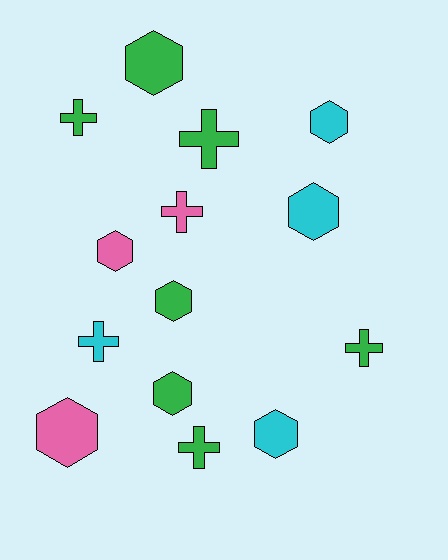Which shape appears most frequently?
Hexagon, with 8 objects.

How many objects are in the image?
There are 14 objects.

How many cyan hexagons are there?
There are 3 cyan hexagons.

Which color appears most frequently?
Green, with 7 objects.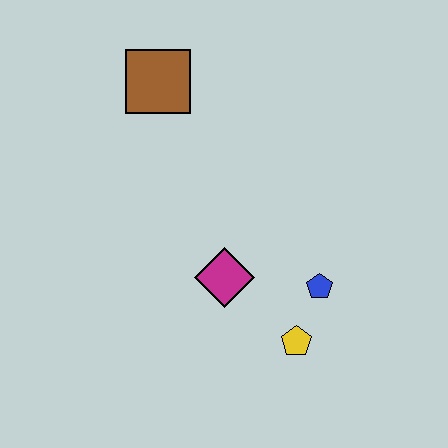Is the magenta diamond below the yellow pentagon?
No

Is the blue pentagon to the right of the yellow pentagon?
Yes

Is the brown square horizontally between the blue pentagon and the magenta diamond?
No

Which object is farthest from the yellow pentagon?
The brown square is farthest from the yellow pentagon.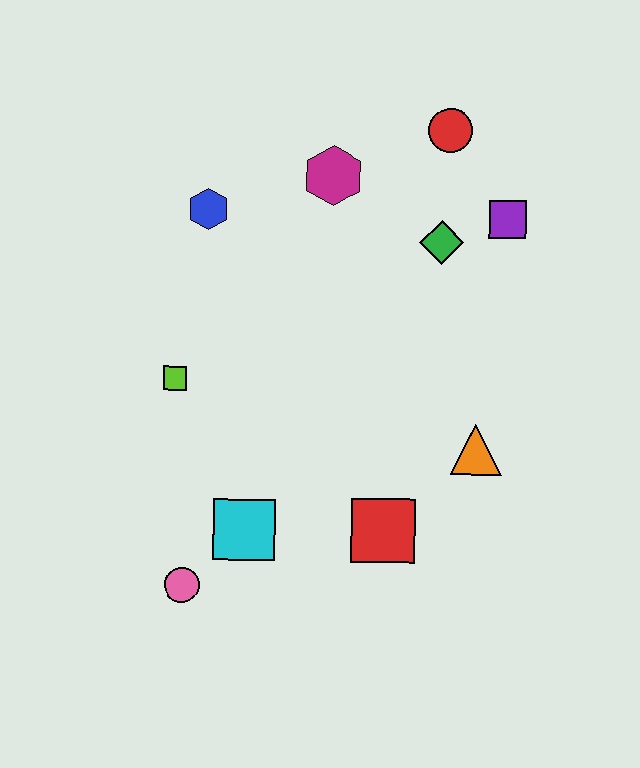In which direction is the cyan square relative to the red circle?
The cyan square is below the red circle.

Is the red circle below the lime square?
No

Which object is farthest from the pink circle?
The red circle is farthest from the pink circle.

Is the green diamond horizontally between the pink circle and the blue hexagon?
No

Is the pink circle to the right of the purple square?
No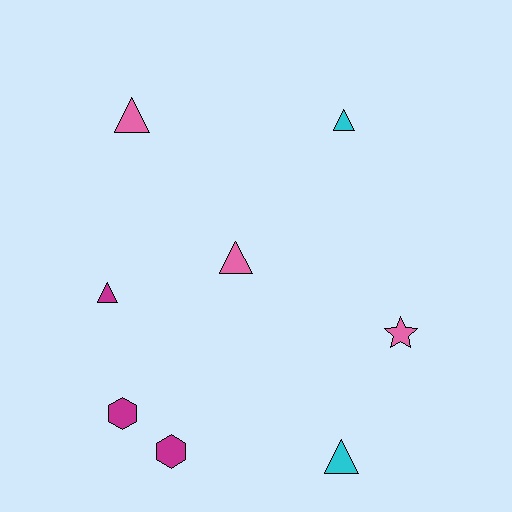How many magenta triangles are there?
There is 1 magenta triangle.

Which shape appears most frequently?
Triangle, with 5 objects.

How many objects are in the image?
There are 8 objects.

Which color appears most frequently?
Pink, with 3 objects.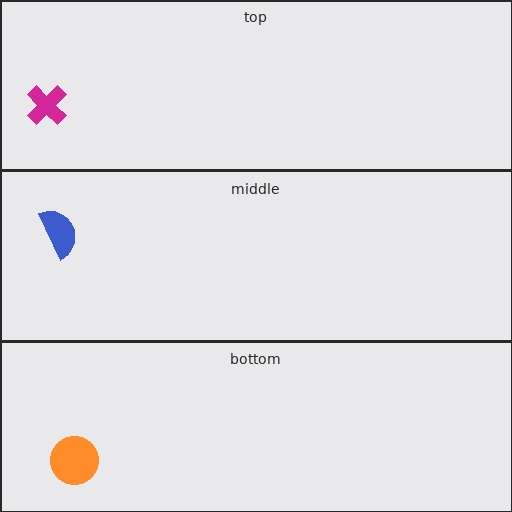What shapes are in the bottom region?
The orange circle.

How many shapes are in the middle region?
1.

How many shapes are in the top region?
1.